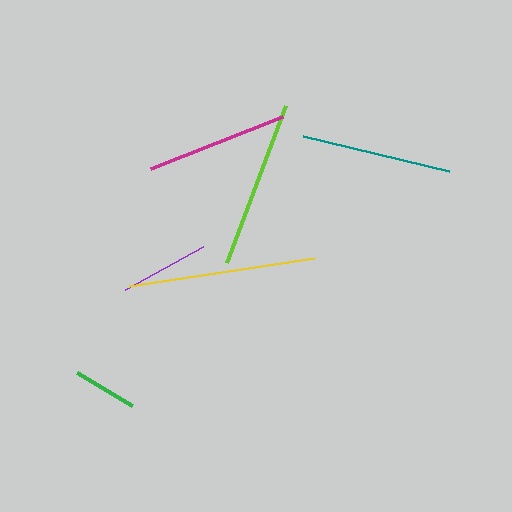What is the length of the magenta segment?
The magenta segment is approximately 142 pixels long.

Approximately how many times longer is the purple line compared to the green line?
The purple line is approximately 1.4 times the length of the green line.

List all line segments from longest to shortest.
From longest to shortest: yellow, lime, teal, magenta, purple, green.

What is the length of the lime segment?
The lime segment is approximately 168 pixels long.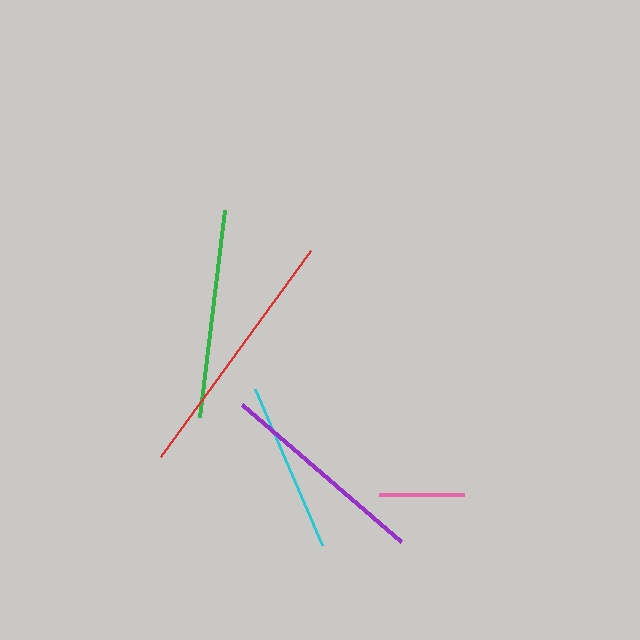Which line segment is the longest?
The red line is the longest at approximately 255 pixels.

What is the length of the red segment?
The red segment is approximately 255 pixels long.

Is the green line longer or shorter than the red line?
The red line is longer than the green line.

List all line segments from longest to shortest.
From longest to shortest: red, purple, green, cyan, pink.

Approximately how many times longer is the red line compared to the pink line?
The red line is approximately 3.0 times the length of the pink line.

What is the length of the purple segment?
The purple segment is approximately 209 pixels long.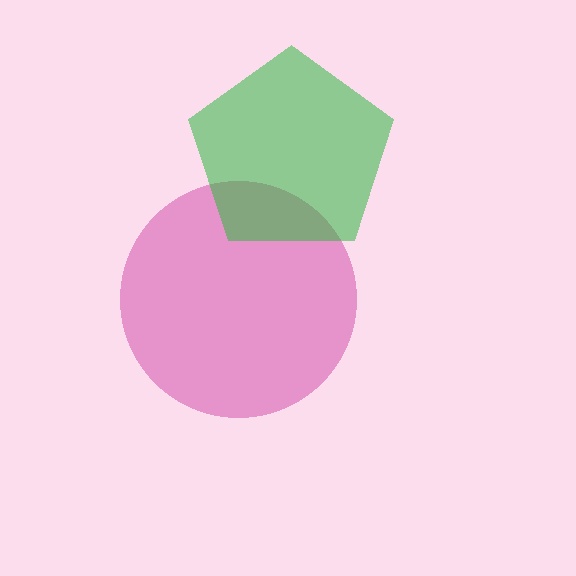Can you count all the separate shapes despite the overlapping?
Yes, there are 2 separate shapes.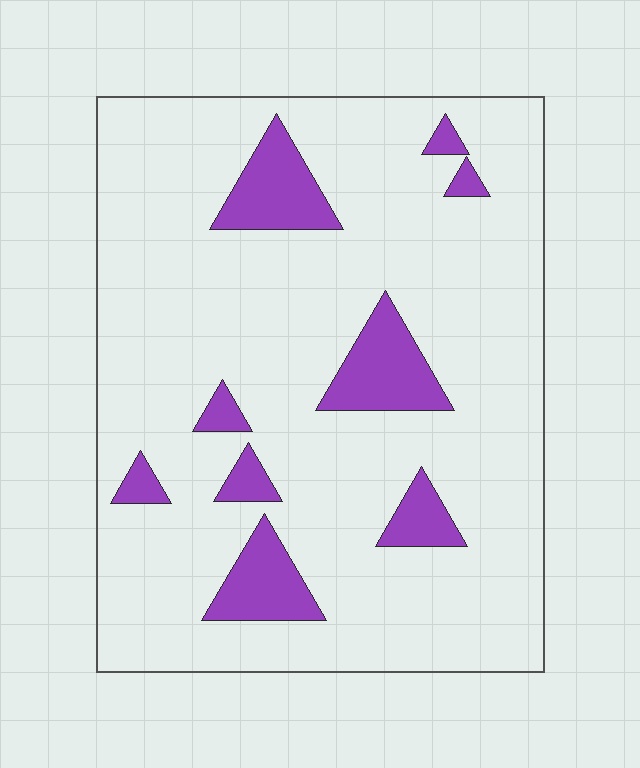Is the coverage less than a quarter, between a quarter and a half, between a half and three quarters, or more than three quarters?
Less than a quarter.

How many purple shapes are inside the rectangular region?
9.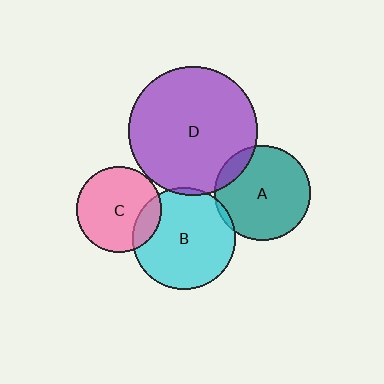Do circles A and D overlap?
Yes.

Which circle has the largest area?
Circle D (purple).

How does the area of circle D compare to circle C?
Approximately 2.3 times.